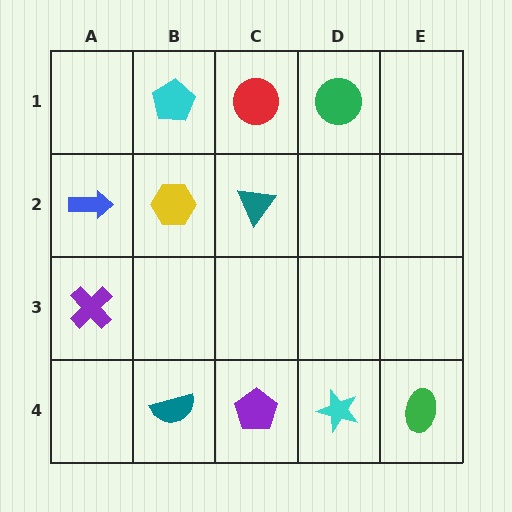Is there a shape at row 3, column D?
No, that cell is empty.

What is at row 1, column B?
A cyan pentagon.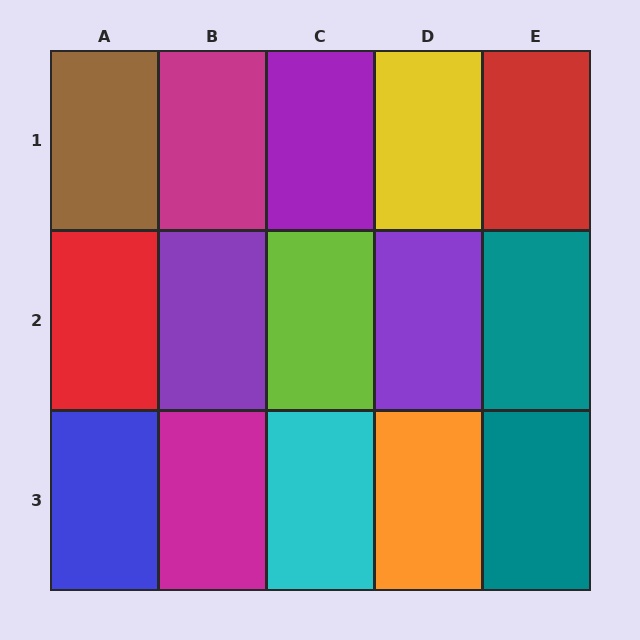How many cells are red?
2 cells are red.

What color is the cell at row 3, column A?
Blue.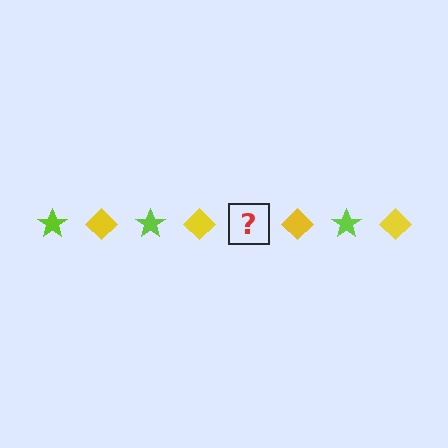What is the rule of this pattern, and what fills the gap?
The rule is that the pattern alternates between lime star and yellow diamond. The gap should be filled with a lime star.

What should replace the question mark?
The question mark should be replaced with a lime star.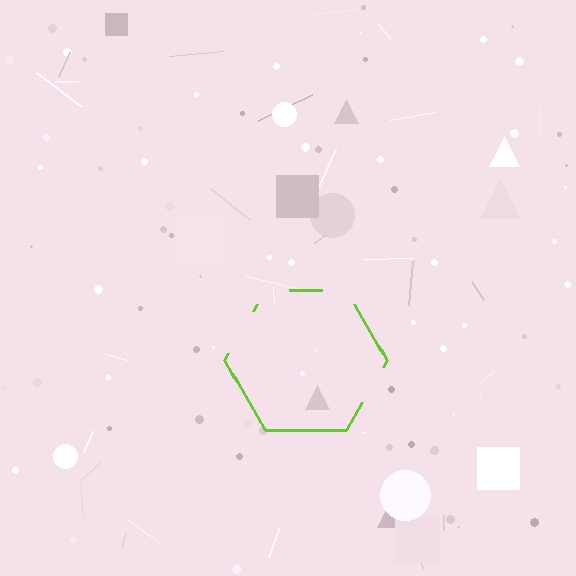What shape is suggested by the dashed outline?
The dashed outline suggests a hexagon.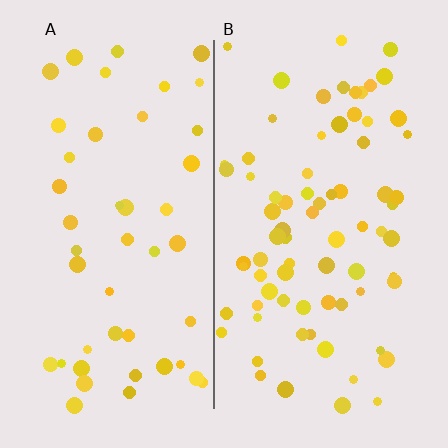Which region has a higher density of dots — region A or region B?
B (the right).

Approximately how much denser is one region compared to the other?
Approximately 1.7× — region B over region A.